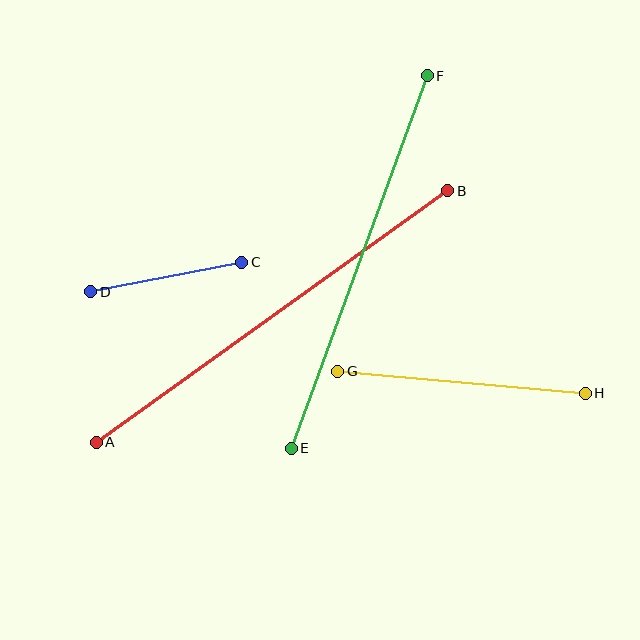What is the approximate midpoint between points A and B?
The midpoint is at approximately (272, 317) pixels.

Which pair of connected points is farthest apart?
Points A and B are farthest apart.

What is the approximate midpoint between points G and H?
The midpoint is at approximately (461, 382) pixels.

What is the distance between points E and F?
The distance is approximately 396 pixels.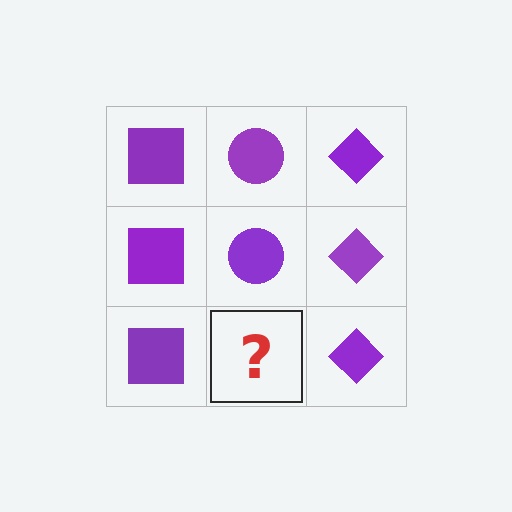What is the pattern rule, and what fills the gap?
The rule is that each column has a consistent shape. The gap should be filled with a purple circle.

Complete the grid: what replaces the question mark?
The question mark should be replaced with a purple circle.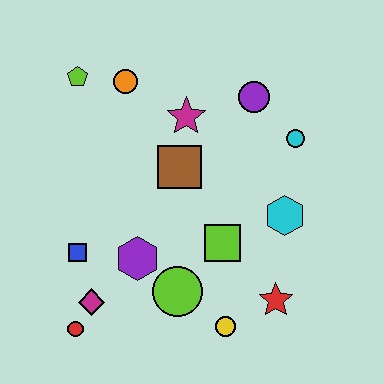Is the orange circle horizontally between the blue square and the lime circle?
Yes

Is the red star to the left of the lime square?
No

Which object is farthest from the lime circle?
The lime pentagon is farthest from the lime circle.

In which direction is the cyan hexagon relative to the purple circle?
The cyan hexagon is below the purple circle.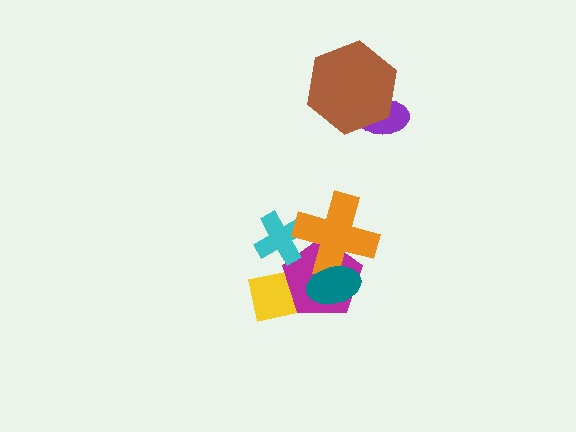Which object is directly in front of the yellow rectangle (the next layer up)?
The magenta pentagon is directly in front of the yellow rectangle.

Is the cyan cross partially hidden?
Yes, it is partially covered by another shape.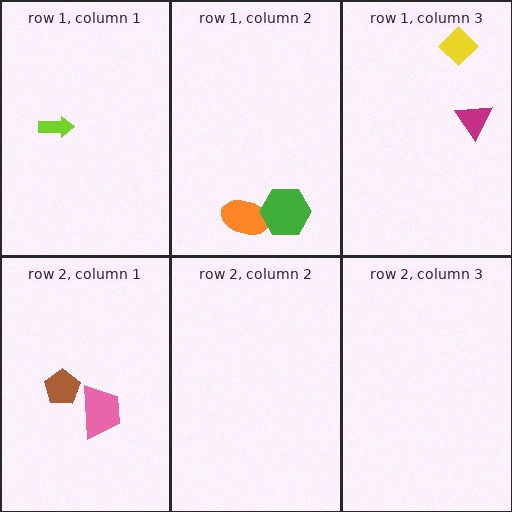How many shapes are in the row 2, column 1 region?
2.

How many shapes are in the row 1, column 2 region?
2.